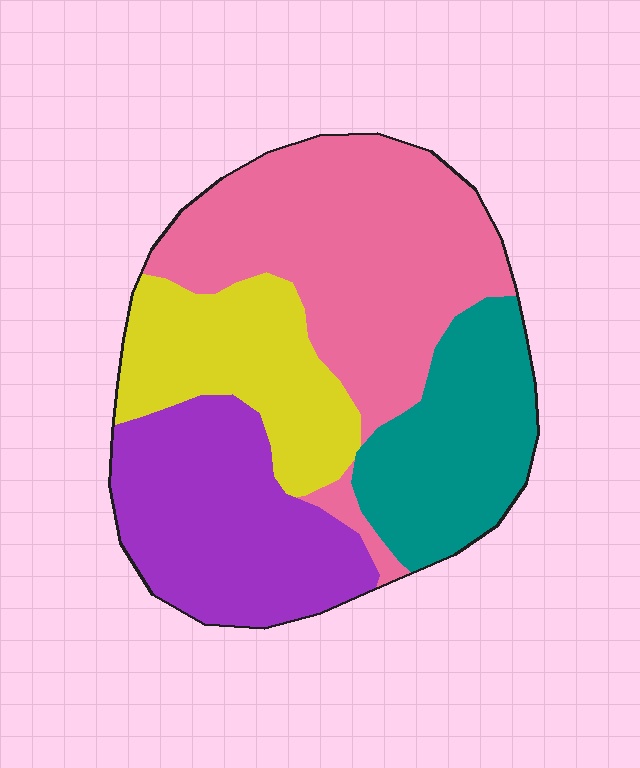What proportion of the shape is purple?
Purple takes up between a sixth and a third of the shape.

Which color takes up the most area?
Pink, at roughly 35%.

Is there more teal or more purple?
Purple.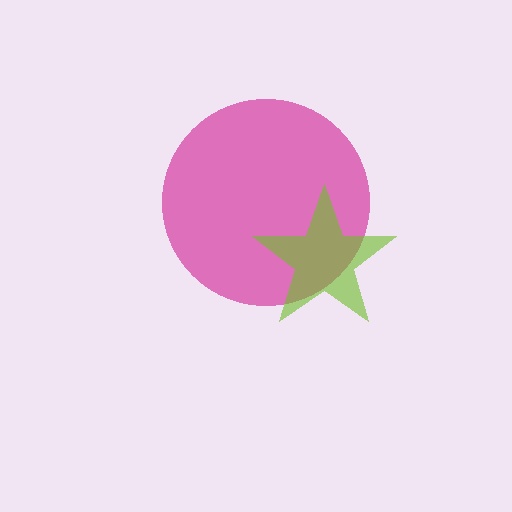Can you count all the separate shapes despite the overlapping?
Yes, there are 2 separate shapes.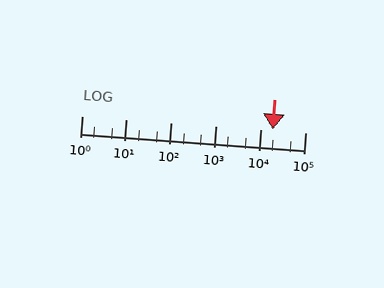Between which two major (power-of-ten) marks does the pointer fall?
The pointer is between 10000 and 100000.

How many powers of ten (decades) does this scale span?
The scale spans 5 decades, from 1 to 100000.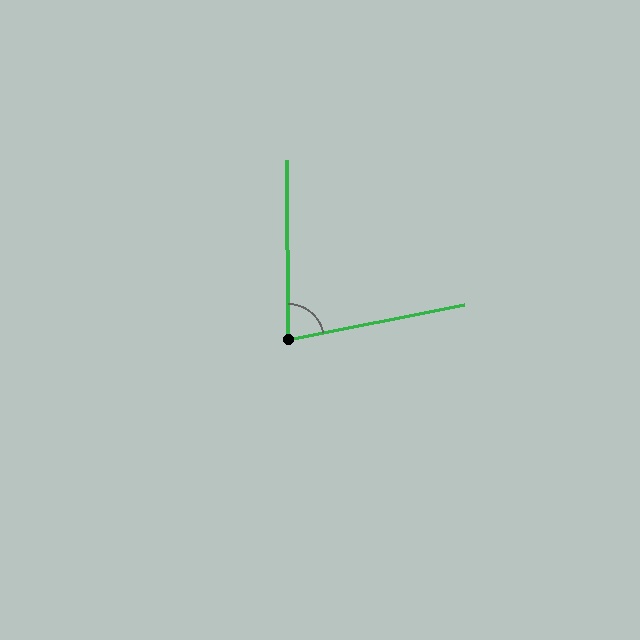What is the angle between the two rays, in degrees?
Approximately 79 degrees.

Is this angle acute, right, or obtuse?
It is acute.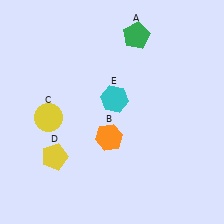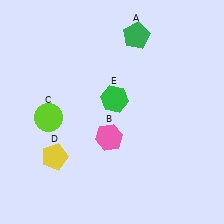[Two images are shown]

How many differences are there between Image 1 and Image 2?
There are 3 differences between the two images.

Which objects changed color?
B changed from orange to pink. C changed from yellow to lime. E changed from cyan to green.